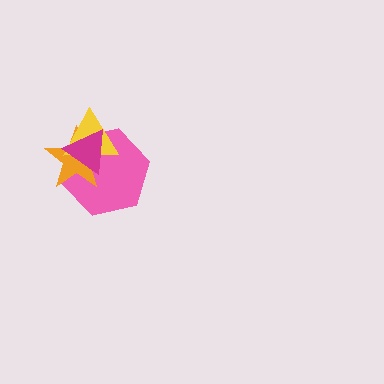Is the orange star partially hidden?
Yes, it is partially covered by another shape.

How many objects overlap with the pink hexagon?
3 objects overlap with the pink hexagon.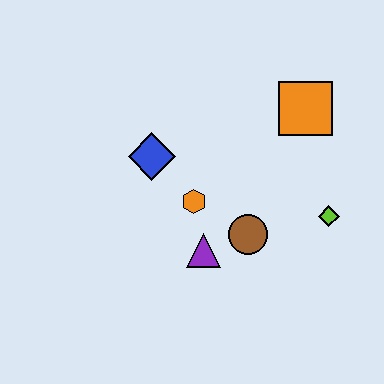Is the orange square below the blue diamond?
No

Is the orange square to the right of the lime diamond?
No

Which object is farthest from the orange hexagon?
The orange square is farthest from the orange hexagon.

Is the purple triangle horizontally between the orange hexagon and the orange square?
Yes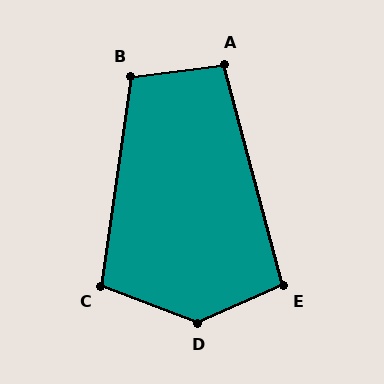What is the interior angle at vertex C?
Approximately 103 degrees (obtuse).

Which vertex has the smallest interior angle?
A, at approximately 98 degrees.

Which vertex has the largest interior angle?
D, at approximately 136 degrees.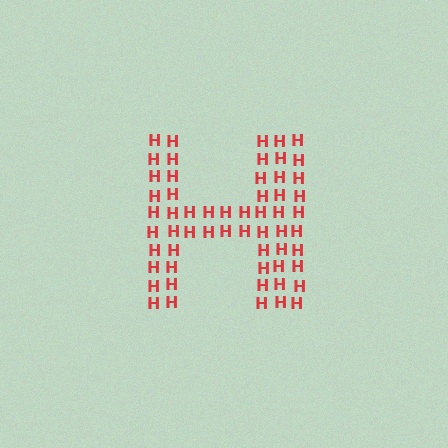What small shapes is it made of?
It is made of small letter H's.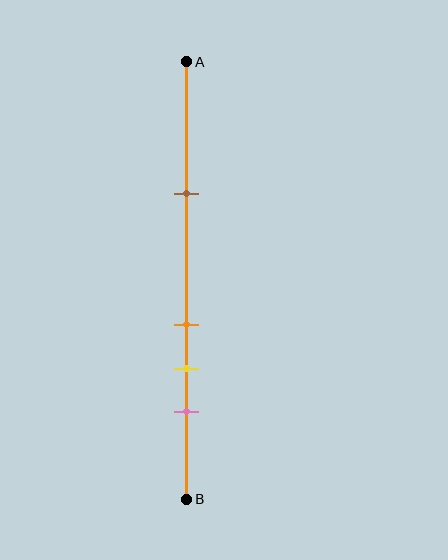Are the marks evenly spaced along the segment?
No, the marks are not evenly spaced.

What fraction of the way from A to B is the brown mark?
The brown mark is approximately 30% (0.3) of the way from A to B.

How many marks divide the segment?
There are 4 marks dividing the segment.